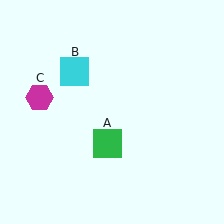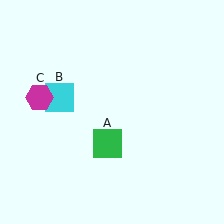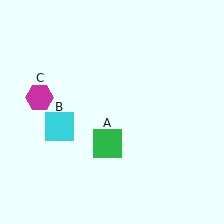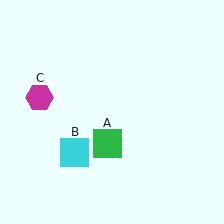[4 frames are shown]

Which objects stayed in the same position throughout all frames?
Green square (object A) and magenta hexagon (object C) remained stationary.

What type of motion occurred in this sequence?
The cyan square (object B) rotated counterclockwise around the center of the scene.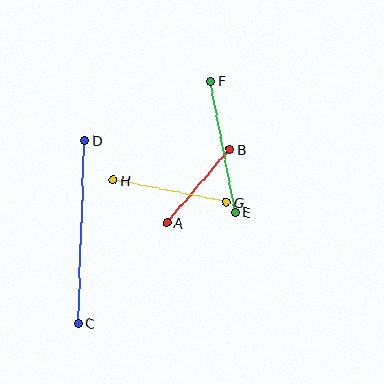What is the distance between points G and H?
The distance is approximately 115 pixels.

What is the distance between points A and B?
The distance is approximately 96 pixels.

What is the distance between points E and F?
The distance is approximately 133 pixels.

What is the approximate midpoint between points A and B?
The midpoint is at approximately (198, 186) pixels.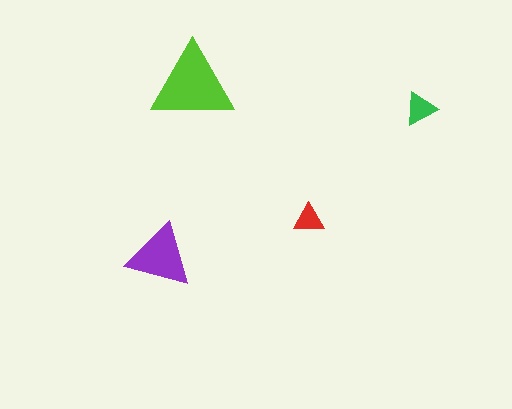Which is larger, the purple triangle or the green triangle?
The purple one.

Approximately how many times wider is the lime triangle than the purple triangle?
About 1.5 times wider.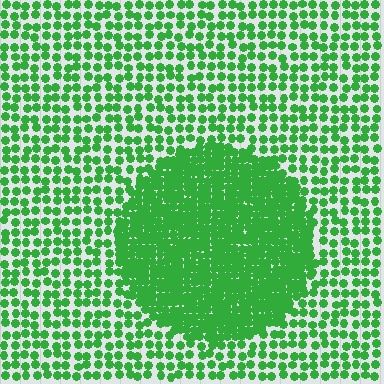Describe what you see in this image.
The image contains small green elements arranged at two different densities. A circle-shaped region is visible where the elements are more densely packed than the surrounding area.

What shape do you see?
I see a circle.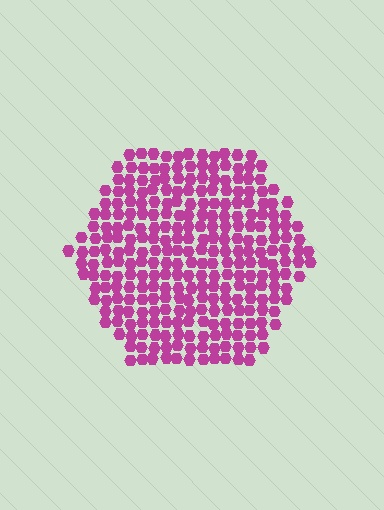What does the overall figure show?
The overall figure shows a hexagon.